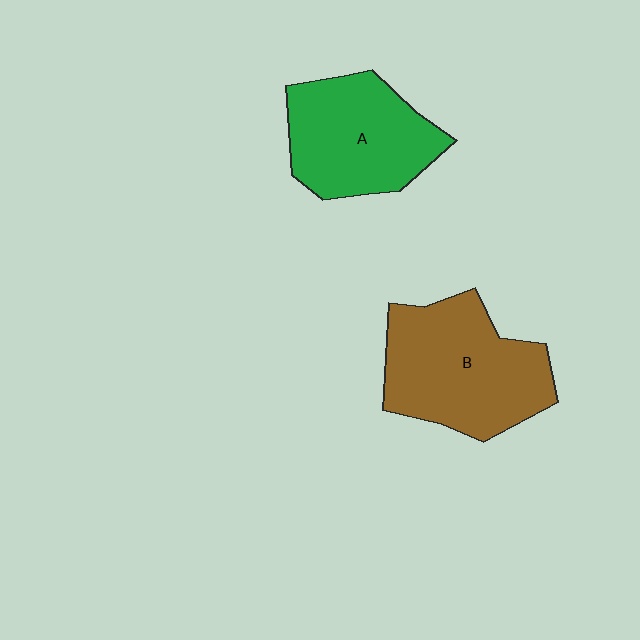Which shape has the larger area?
Shape B (brown).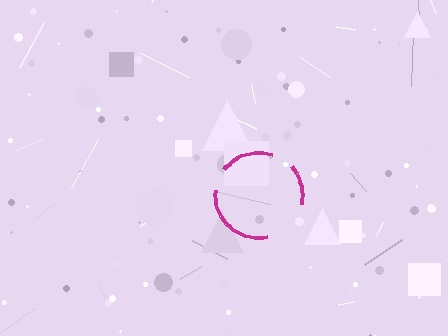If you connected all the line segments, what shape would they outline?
They would outline a circle.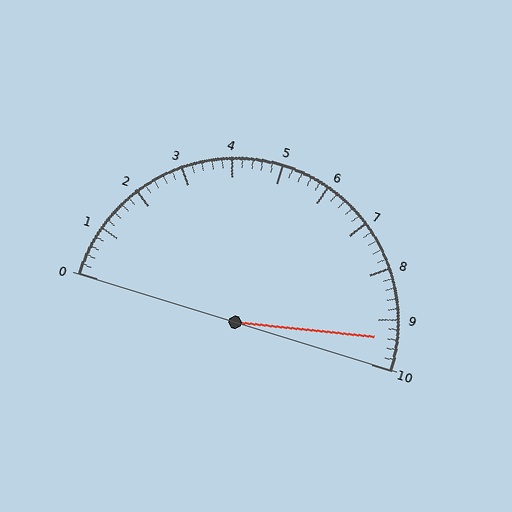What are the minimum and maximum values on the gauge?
The gauge ranges from 0 to 10.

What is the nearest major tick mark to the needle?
The nearest major tick mark is 9.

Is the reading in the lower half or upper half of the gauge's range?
The reading is in the upper half of the range (0 to 10).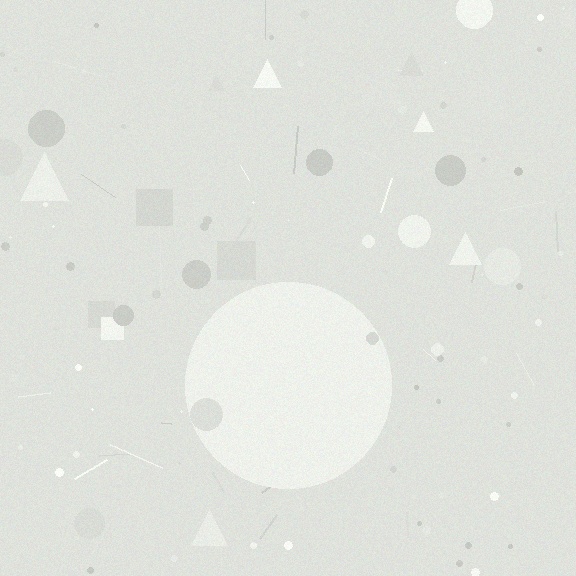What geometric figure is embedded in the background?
A circle is embedded in the background.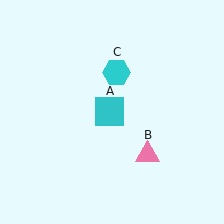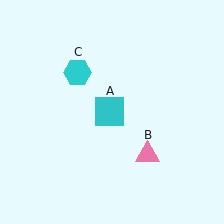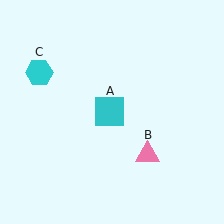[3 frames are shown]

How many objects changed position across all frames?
1 object changed position: cyan hexagon (object C).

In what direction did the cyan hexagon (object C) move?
The cyan hexagon (object C) moved left.